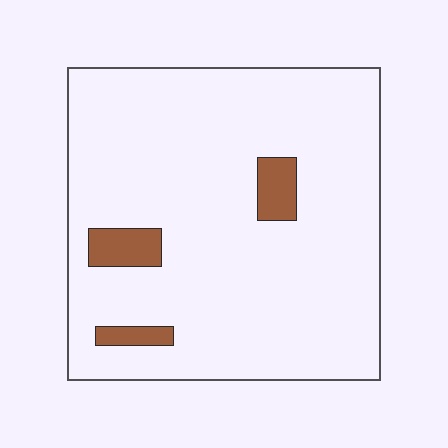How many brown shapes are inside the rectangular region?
3.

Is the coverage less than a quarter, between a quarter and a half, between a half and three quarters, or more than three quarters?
Less than a quarter.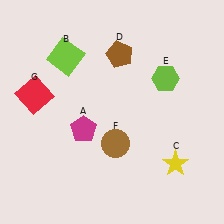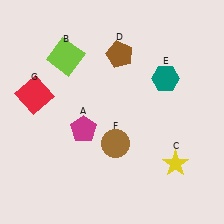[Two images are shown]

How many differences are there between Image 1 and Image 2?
There is 1 difference between the two images.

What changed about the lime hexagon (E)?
In Image 1, E is lime. In Image 2, it changed to teal.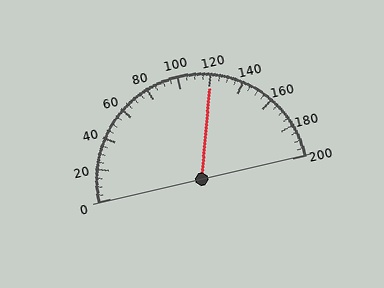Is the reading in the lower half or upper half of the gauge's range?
The reading is in the upper half of the range (0 to 200).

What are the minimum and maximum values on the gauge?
The gauge ranges from 0 to 200.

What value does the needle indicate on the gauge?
The needle indicates approximately 120.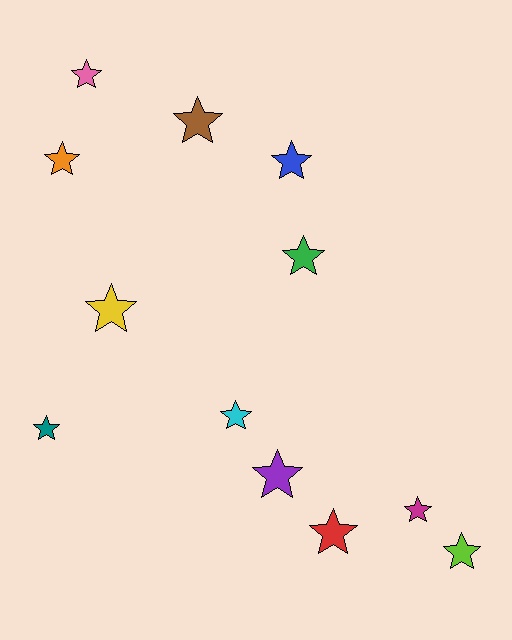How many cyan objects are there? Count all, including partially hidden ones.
There is 1 cyan object.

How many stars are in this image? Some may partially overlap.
There are 12 stars.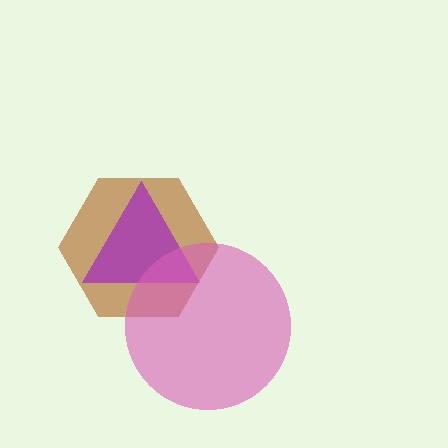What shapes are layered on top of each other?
The layered shapes are: a brown hexagon, a purple triangle, a pink circle.